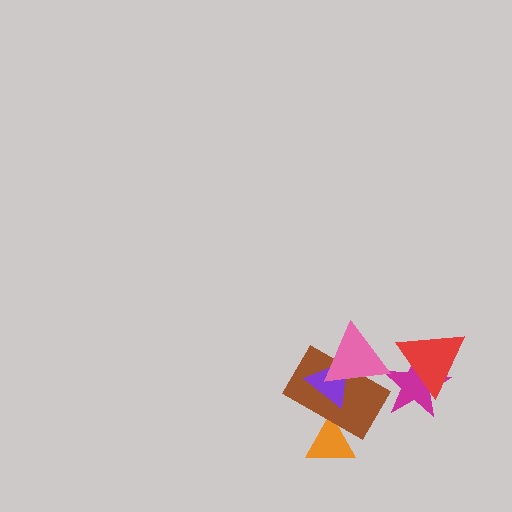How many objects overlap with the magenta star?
2 objects overlap with the magenta star.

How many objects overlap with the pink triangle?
3 objects overlap with the pink triangle.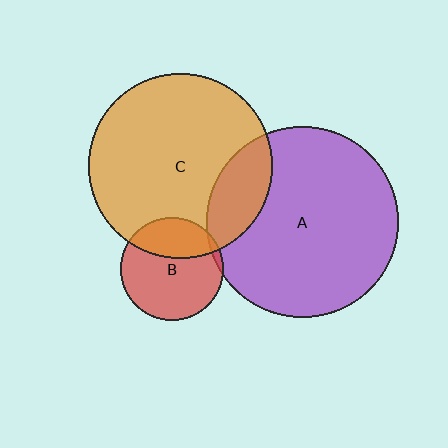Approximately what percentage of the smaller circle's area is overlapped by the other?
Approximately 20%.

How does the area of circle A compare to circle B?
Approximately 3.5 times.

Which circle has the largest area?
Circle A (purple).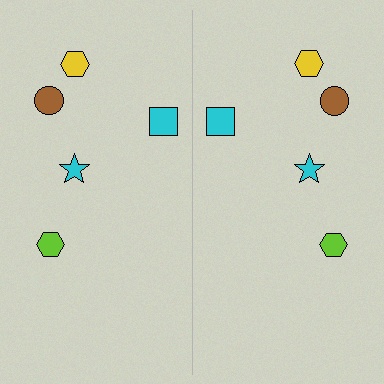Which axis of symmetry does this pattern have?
The pattern has a vertical axis of symmetry running through the center of the image.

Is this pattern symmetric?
Yes, this pattern has bilateral (reflection) symmetry.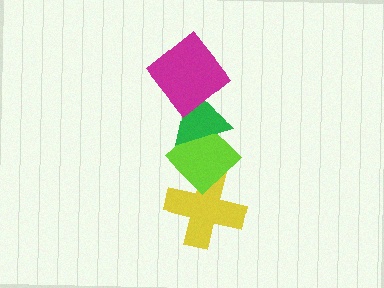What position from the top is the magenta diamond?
The magenta diamond is 1st from the top.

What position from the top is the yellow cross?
The yellow cross is 4th from the top.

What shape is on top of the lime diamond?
The green triangle is on top of the lime diamond.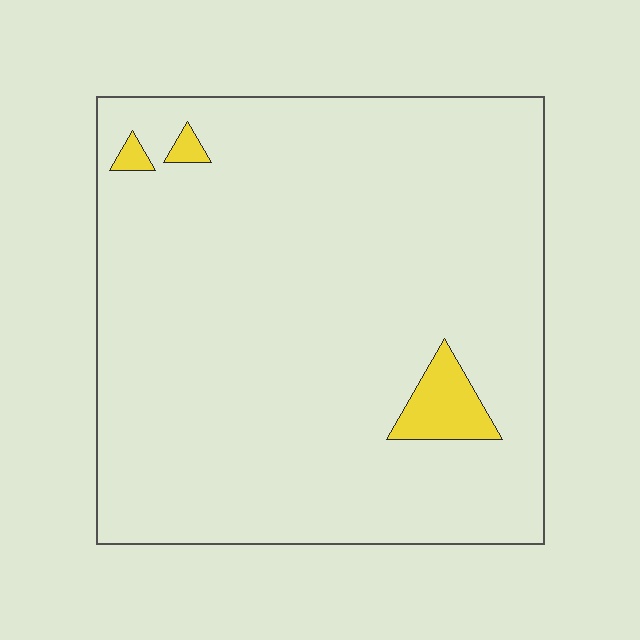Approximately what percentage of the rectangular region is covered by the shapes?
Approximately 5%.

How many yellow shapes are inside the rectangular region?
3.